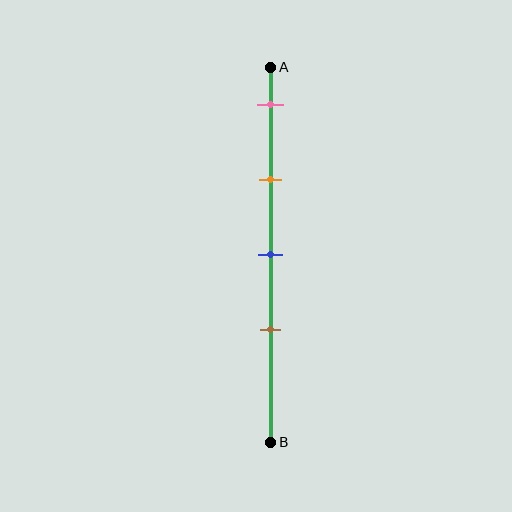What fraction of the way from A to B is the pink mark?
The pink mark is approximately 10% (0.1) of the way from A to B.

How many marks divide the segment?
There are 4 marks dividing the segment.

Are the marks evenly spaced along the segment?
Yes, the marks are approximately evenly spaced.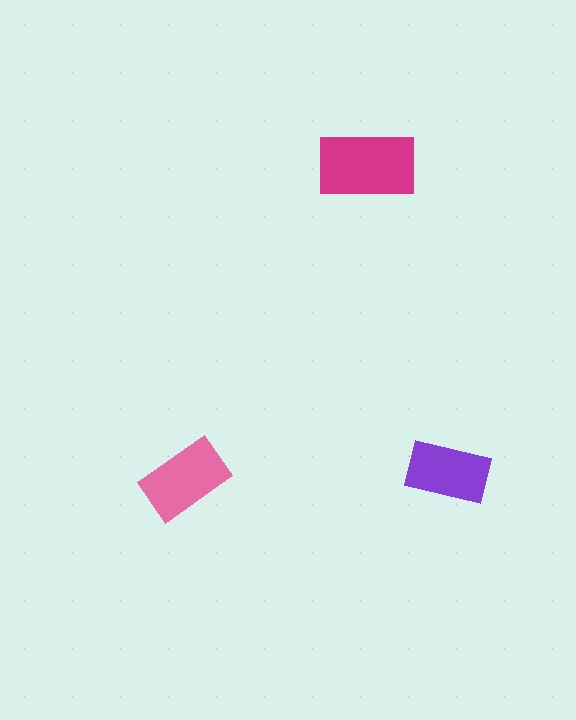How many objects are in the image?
There are 3 objects in the image.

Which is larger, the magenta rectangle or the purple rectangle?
The magenta one.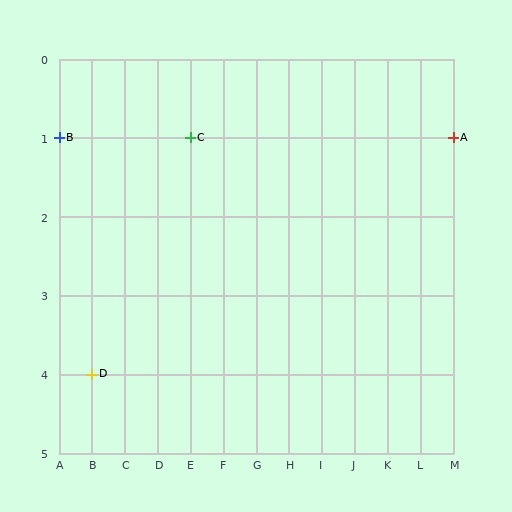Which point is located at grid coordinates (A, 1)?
Point B is at (A, 1).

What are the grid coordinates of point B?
Point B is at grid coordinates (A, 1).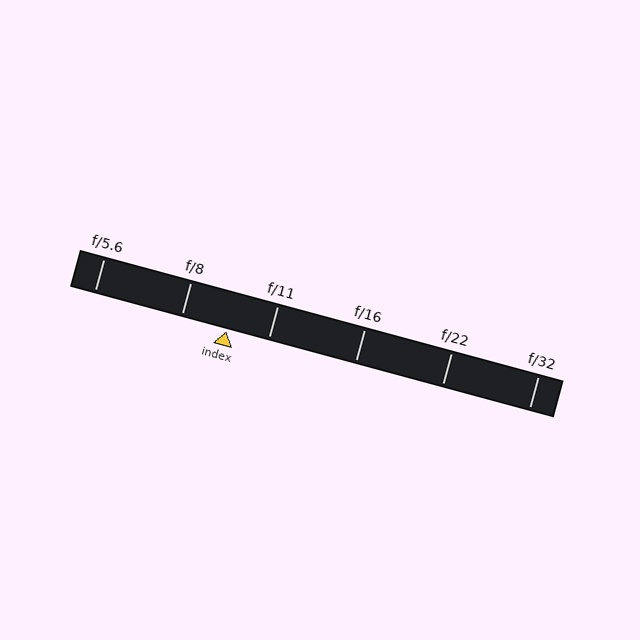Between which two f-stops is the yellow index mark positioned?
The index mark is between f/8 and f/11.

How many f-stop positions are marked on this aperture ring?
There are 6 f-stop positions marked.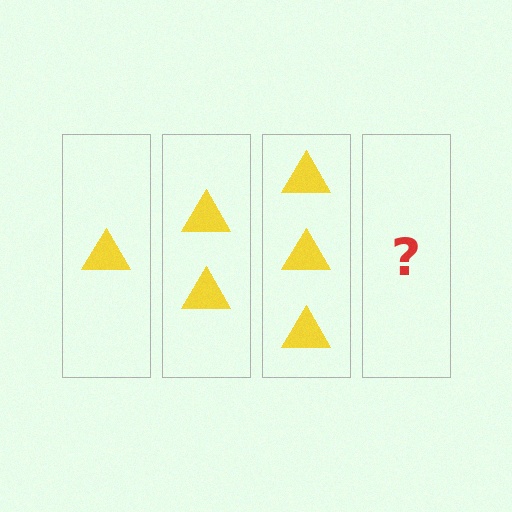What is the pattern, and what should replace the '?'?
The pattern is that each step adds one more triangle. The '?' should be 4 triangles.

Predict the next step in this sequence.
The next step is 4 triangles.